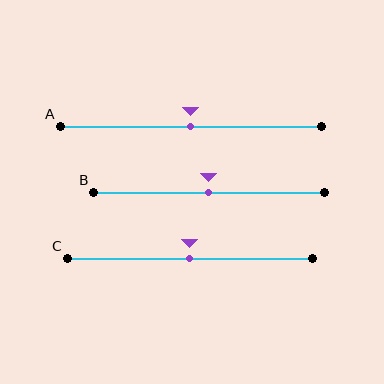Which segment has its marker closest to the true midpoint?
Segment A has its marker closest to the true midpoint.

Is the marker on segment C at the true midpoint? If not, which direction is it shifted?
Yes, the marker on segment C is at the true midpoint.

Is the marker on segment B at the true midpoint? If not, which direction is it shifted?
Yes, the marker on segment B is at the true midpoint.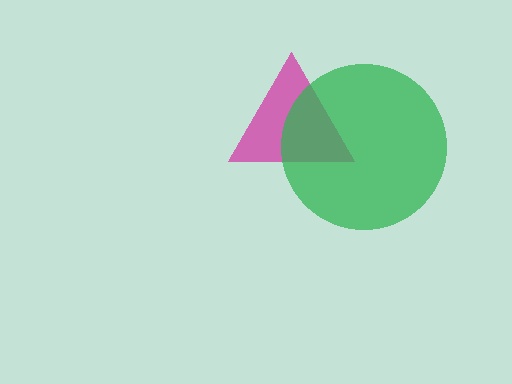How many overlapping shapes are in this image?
There are 2 overlapping shapes in the image.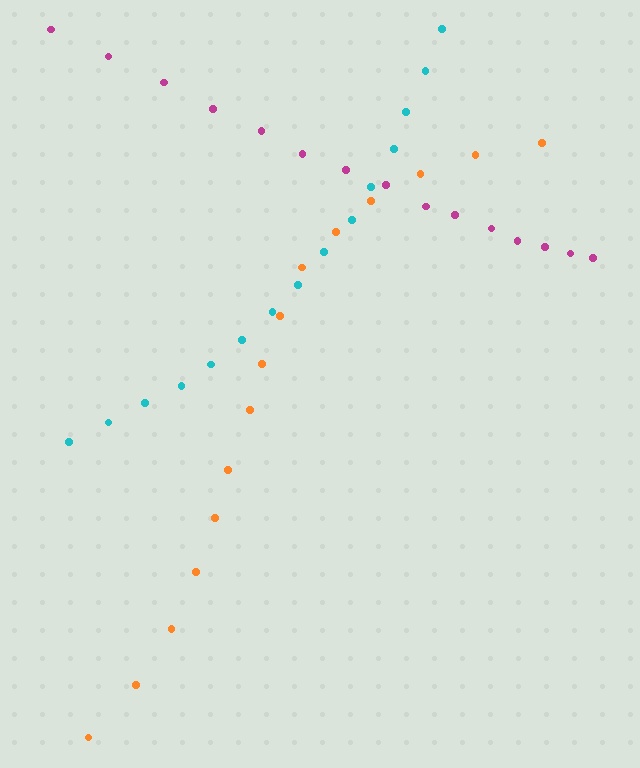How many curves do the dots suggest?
There are 3 distinct paths.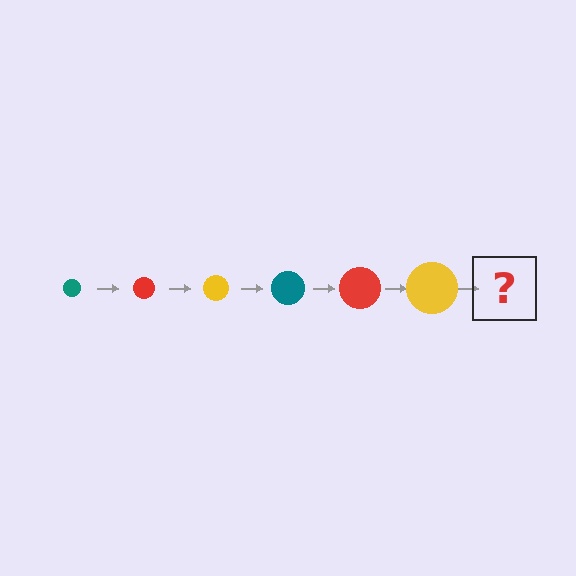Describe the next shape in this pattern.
It should be a teal circle, larger than the previous one.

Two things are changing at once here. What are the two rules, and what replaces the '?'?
The two rules are that the circle grows larger each step and the color cycles through teal, red, and yellow. The '?' should be a teal circle, larger than the previous one.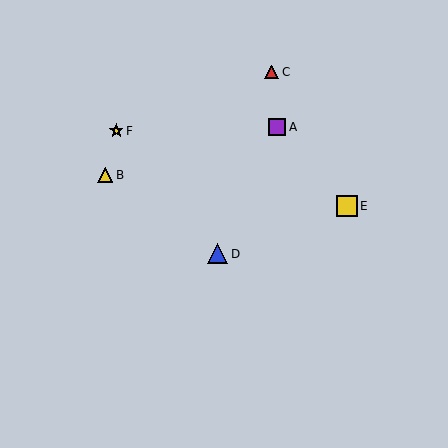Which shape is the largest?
The yellow square (labeled E) is the largest.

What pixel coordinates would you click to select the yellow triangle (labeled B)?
Click at (105, 175) to select the yellow triangle B.